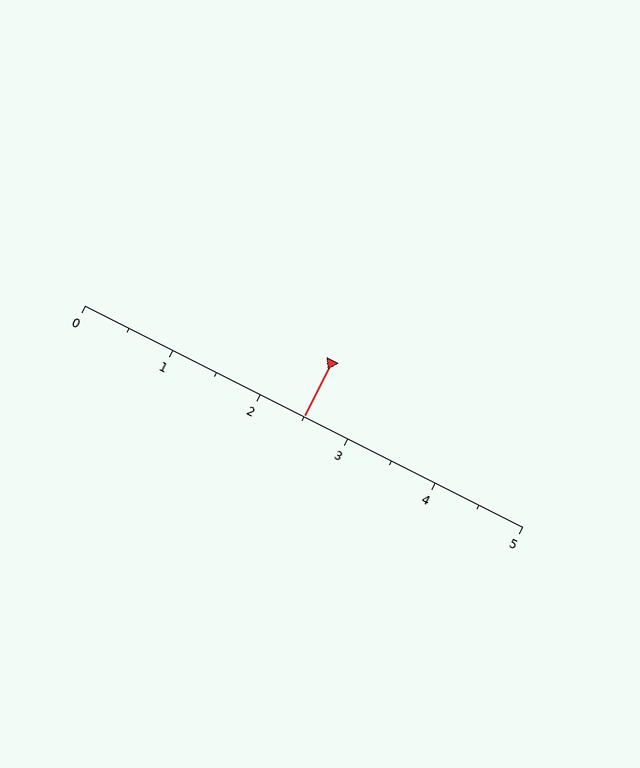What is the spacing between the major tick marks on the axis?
The major ticks are spaced 1 apart.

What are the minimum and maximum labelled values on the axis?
The axis runs from 0 to 5.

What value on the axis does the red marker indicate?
The marker indicates approximately 2.5.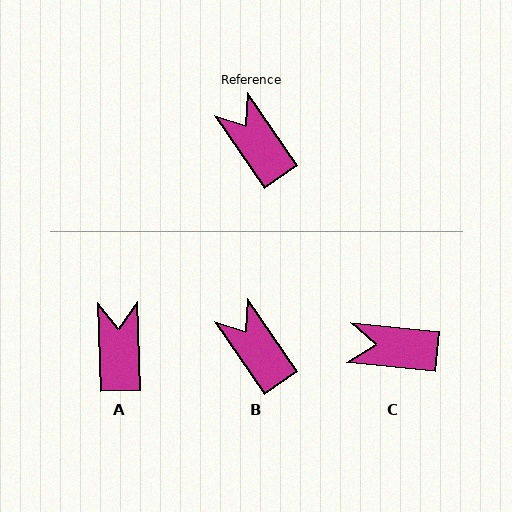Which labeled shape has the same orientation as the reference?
B.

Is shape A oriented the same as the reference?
No, it is off by about 33 degrees.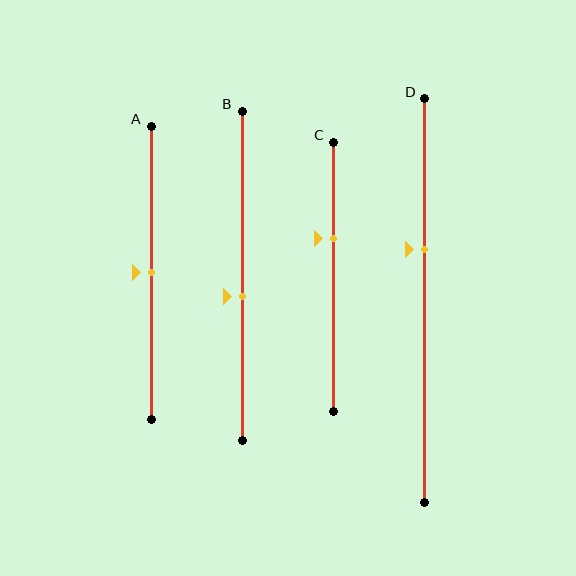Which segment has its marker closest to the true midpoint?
Segment A has its marker closest to the true midpoint.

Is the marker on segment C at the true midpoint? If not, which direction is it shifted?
No, the marker on segment C is shifted upward by about 14% of the segment length.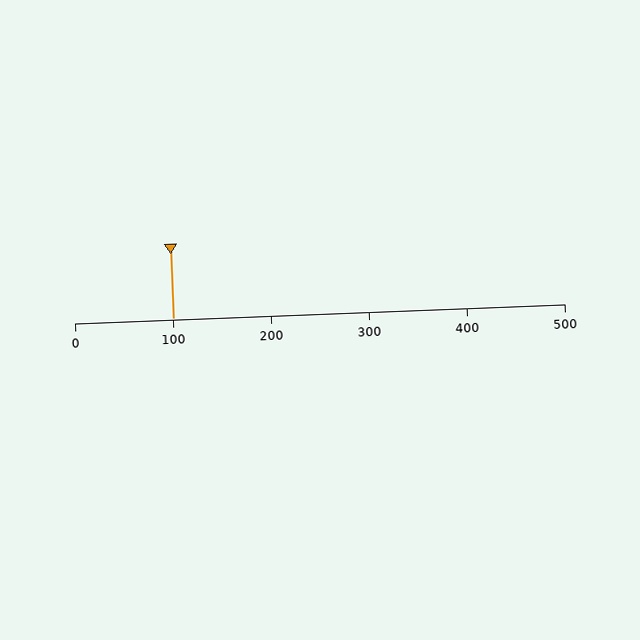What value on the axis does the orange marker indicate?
The marker indicates approximately 100.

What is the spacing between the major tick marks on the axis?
The major ticks are spaced 100 apart.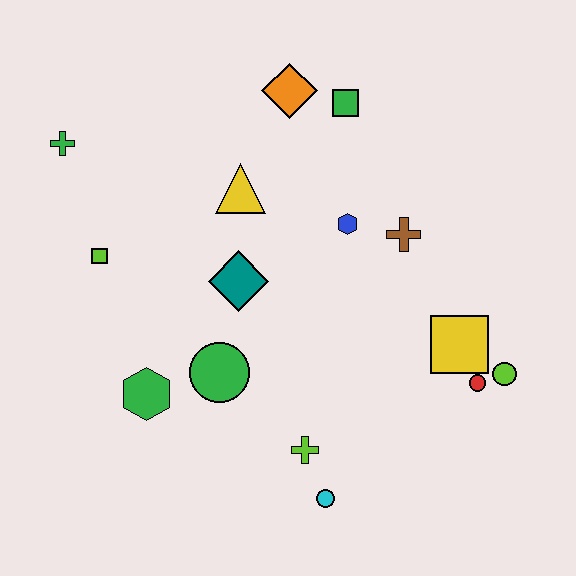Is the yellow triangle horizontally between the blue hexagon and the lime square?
Yes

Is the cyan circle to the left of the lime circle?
Yes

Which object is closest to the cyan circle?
The lime cross is closest to the cyan circle.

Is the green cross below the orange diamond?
Yes